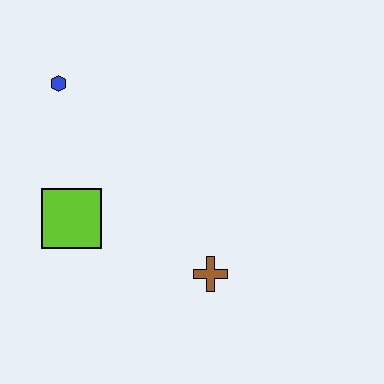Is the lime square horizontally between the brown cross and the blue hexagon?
Yes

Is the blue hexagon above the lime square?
Yes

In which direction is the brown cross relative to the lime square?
The brown cross is to the right of the lime square.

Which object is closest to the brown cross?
The lime square is closest to the brown cross.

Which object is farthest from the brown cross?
The blue hexagon is farthest from the brown cross.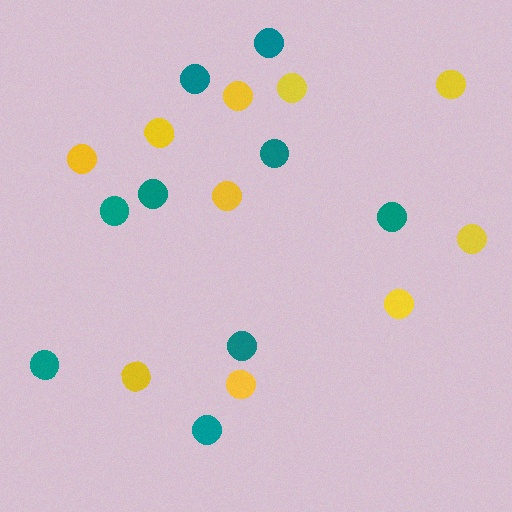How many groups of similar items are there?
There are 2 groups: one group of yellow circles (10) and one group of teal circles (9).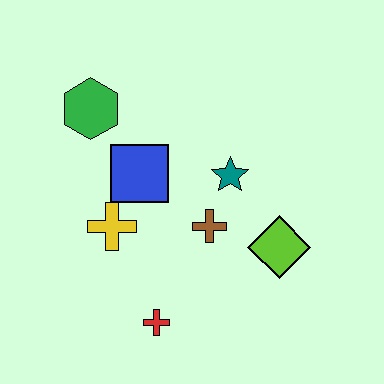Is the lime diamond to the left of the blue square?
No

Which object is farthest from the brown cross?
The green hexagon is farthest from the brown cross.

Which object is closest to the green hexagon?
The blue square is closest to the green hexagon.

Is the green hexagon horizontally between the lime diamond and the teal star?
No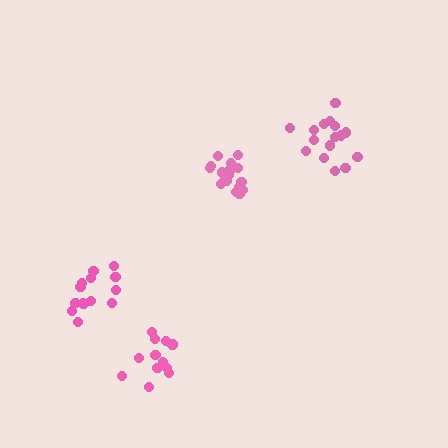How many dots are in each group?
Group 1: 16 dots, Group 2: 14 dots, Group 3: 17 dots, Group 4: 12 dots (59 total).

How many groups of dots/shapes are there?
There are 4 groups.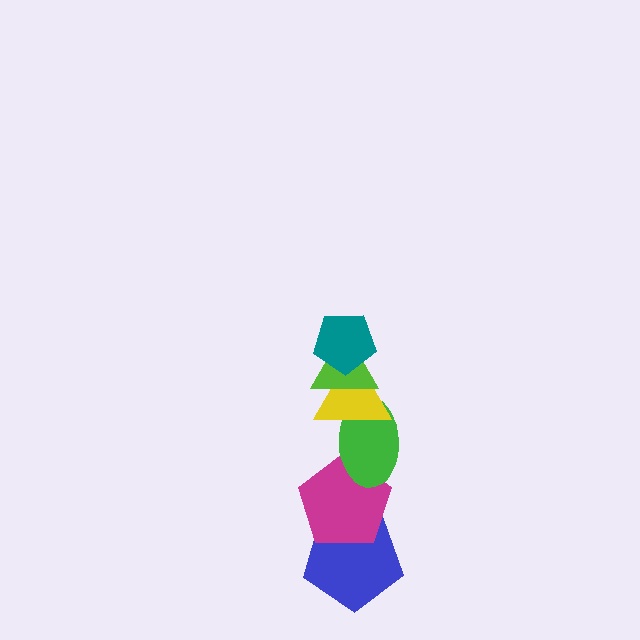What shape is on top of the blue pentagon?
The magenta pentagon is on top of the blue pentagon.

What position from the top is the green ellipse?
The green ellipse is 4th from the top.